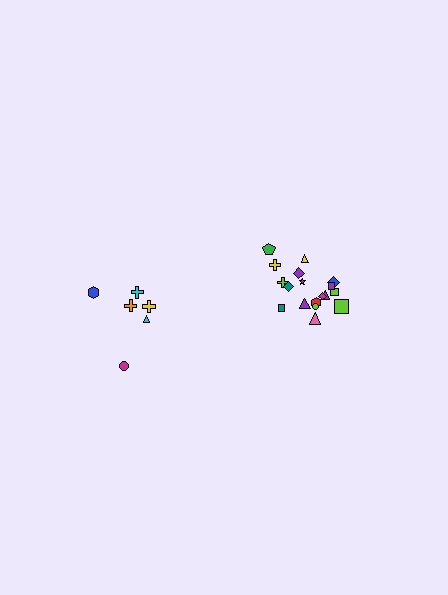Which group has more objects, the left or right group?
The right group.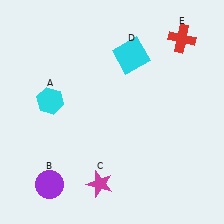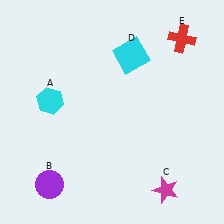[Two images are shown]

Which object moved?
The magenta star (C) moved right.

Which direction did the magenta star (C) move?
The magenta star (C) moved right.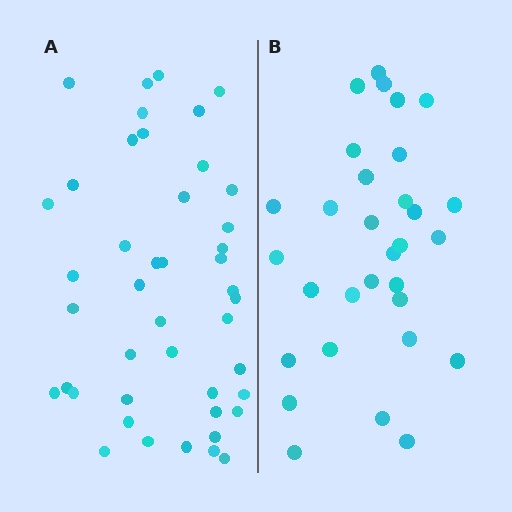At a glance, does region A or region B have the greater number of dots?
Region A (the left region) has more dots.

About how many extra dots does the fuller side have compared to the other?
Region A has approximately 15 more dots than region B.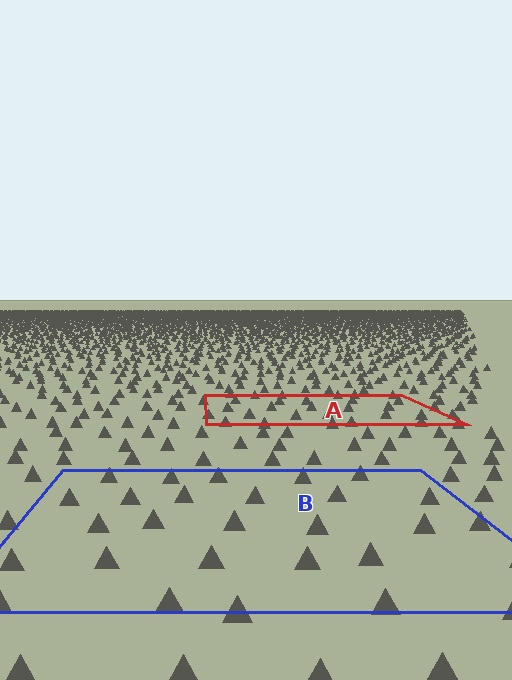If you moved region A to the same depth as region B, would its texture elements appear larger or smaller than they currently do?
They would appear larger. At a closer depth, the same texture elements are projected at a bigger on-screen size.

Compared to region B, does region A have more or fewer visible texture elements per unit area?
Region A has more texture elements per unit area — they are packed more densely because it is farther away.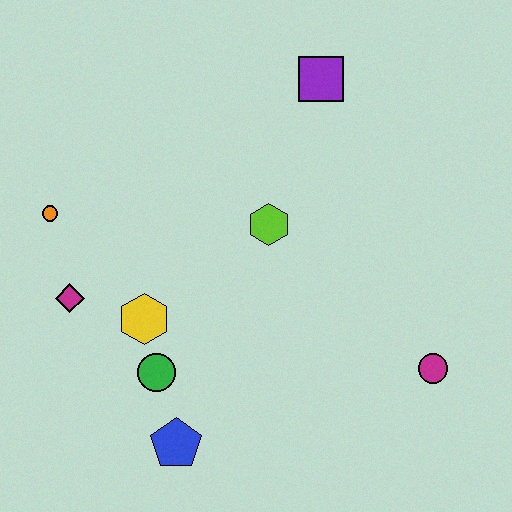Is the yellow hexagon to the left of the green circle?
Yes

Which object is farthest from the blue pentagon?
The purple square is farthest from the blue pentagon.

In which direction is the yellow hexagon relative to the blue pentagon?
The yellow hexagon is above the blue pentagon.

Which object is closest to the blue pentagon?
The green circle is closest to the blue pentagon.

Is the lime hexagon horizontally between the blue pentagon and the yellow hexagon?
No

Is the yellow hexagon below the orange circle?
Yes